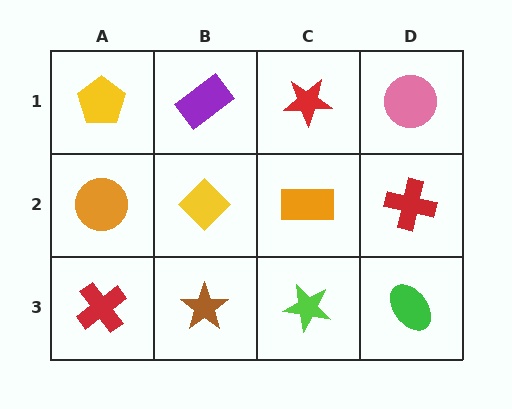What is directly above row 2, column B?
A purple rectangle.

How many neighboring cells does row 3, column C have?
3.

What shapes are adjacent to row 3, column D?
A red cross (row 2, column D), a lime star (row 3, column C).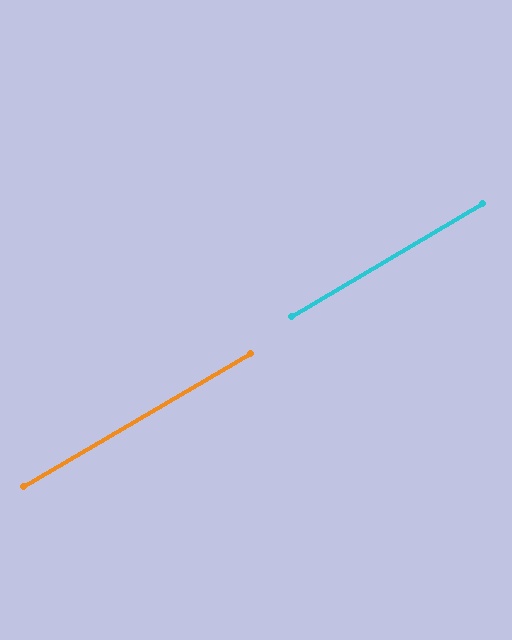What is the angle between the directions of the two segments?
Approximately 0 degrees.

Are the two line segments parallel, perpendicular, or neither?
Parallel — their directions differ by only 0.1°.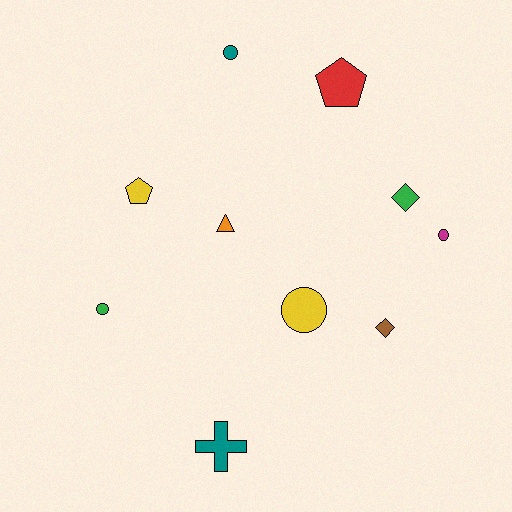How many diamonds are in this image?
There are 2 diamonds.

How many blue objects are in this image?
There are no blue objects.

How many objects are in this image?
There are 10 objects.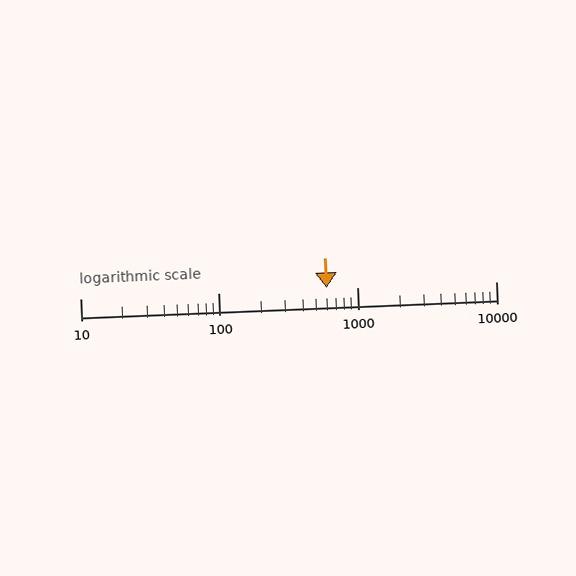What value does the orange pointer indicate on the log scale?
The pointer indicates approximately 600.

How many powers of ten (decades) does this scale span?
The scale spans 3 decades, from 10 to 10000.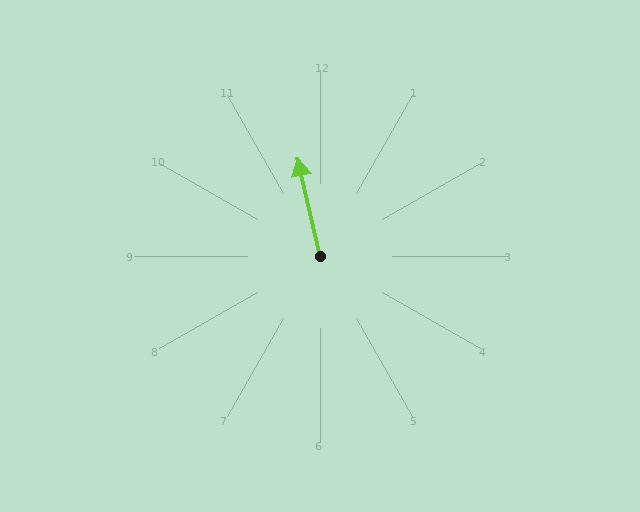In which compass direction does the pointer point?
North.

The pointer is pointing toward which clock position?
Roughly 12 o'clock.